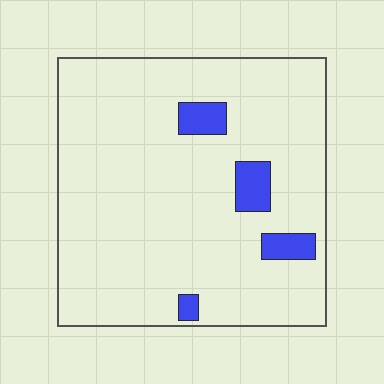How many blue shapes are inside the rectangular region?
4.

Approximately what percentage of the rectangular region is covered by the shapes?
Approximately 10%.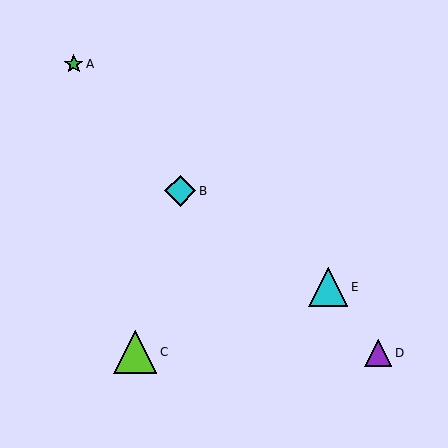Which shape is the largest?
The lime triangle (labeled C) is the largest.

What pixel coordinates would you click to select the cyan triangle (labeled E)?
Click at (328, 287) to select the cyan triangle E.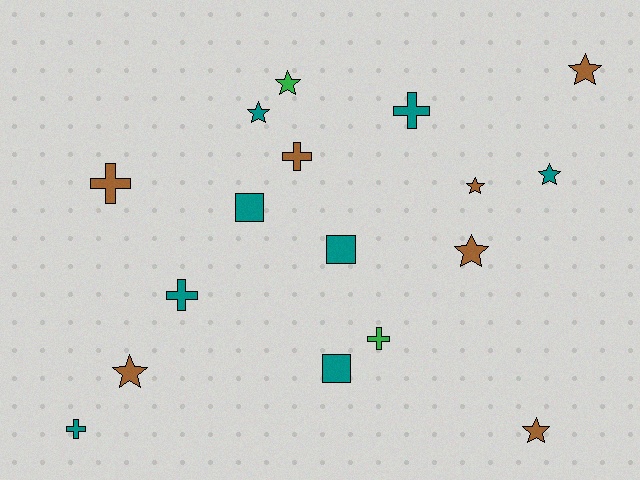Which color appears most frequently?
Teal, with 8 objects.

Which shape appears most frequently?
Star, with 8 objects.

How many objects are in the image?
There are 17 objects.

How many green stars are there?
There is 1 green star.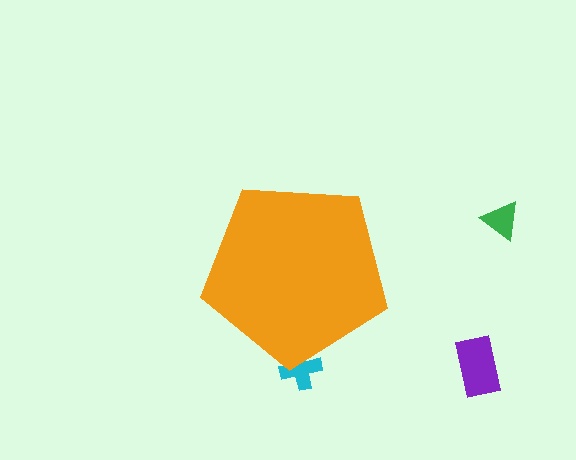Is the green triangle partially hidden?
No, the green triangle is fully visible.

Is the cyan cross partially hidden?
Yes, the cyan cross is partially hidden behind the orange pentagon.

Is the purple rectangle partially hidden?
No, the purple rectangle is fully visible.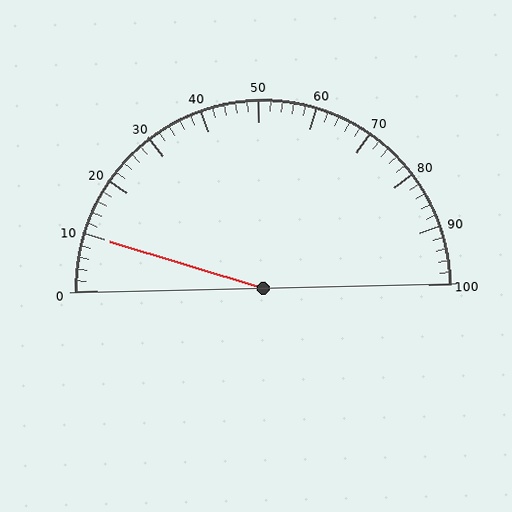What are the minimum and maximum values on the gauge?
The gauge ranges from 0 to 100.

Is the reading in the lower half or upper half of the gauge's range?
The reading is in the lower half of the range (0 to 100).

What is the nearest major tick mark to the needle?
The nearest major tick mark is 10.